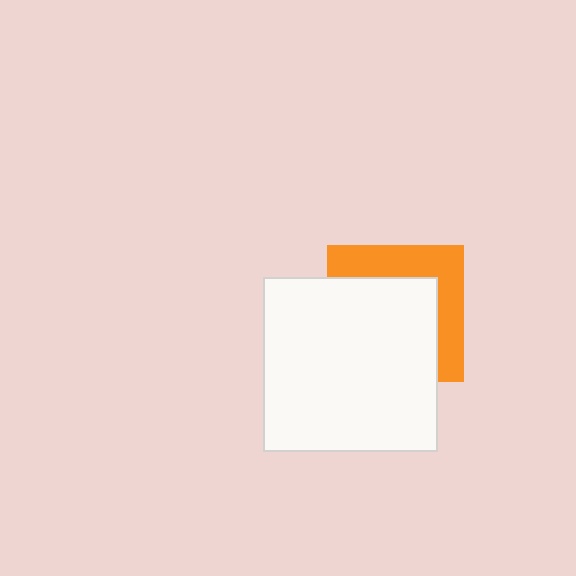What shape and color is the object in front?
The object in front is a white square.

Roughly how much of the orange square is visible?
A small part of it is visible (roughly 38%).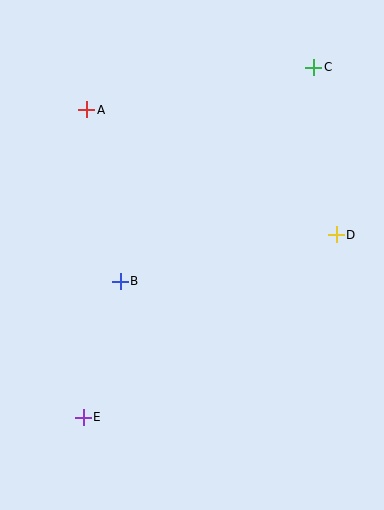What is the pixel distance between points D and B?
The distance between D and B is 221 pixels.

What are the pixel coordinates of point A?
Point A is at (87, 110).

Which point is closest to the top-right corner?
Point C is closest to the top-right corner.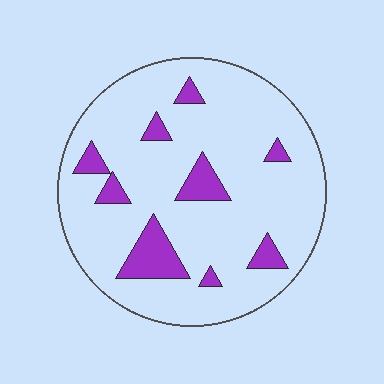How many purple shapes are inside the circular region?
9.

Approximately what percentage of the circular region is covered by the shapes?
Approximately 15%.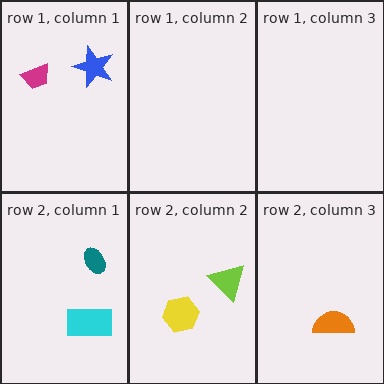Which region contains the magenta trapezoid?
The row 1, column 1 region.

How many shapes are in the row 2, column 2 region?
2.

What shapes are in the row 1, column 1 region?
The magenta trapezoid, the blue star.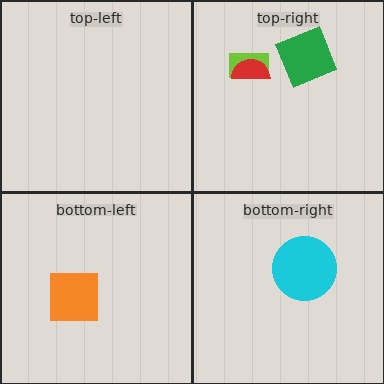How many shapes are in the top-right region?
3.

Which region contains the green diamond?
The top-right region.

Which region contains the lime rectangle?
The top-right region.